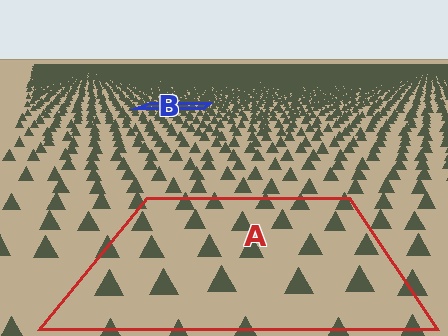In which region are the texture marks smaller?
The texture marks are smaller in region B, because it is farther away.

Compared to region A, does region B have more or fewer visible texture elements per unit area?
Region B has more texture elements per unit area — they are packed more densely because it is farther away.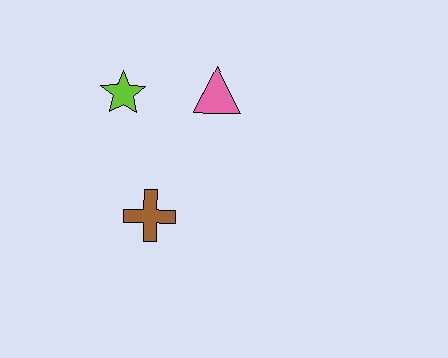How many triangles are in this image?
There is 1 triangle.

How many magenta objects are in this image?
There are no magenta objects.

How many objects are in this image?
There are 3 objects.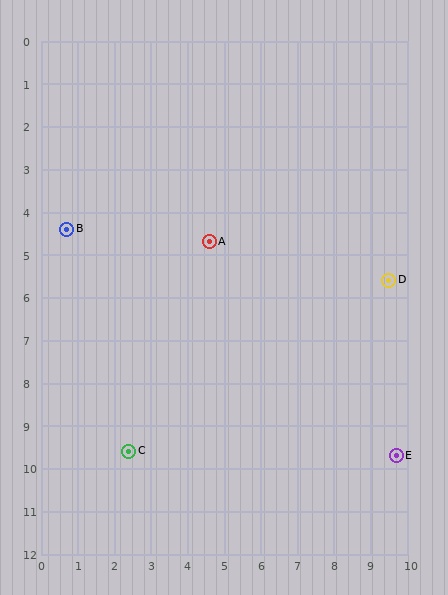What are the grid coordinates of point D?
Point D is at approximately (9.5, 5.6).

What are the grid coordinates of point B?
Point B is at approximately (0.7, 4.4).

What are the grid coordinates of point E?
Point E is at approximately (9.7, 9.7).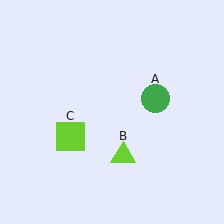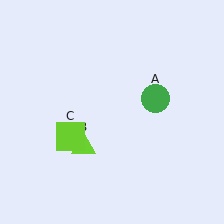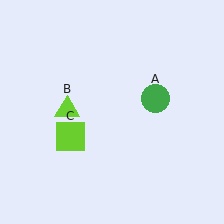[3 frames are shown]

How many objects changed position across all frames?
1 object changed position: lime triangle (object B).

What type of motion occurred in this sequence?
The lime triangle (object B) rotated clockwise around the center of the scene.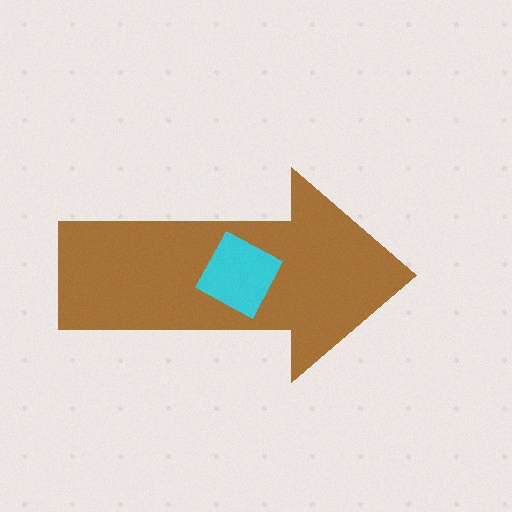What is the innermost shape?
The cyan diamond.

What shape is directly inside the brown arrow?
The cyan diamond.